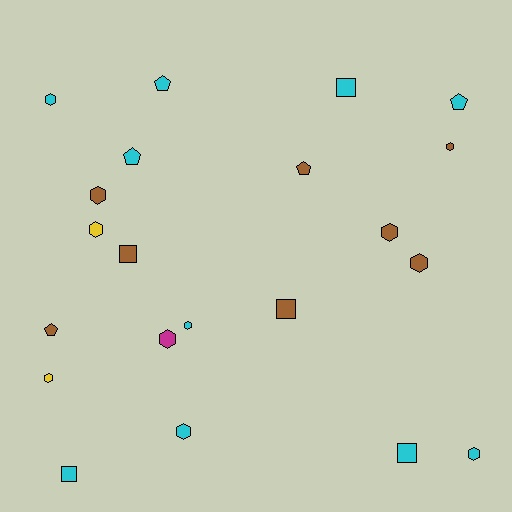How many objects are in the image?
There are 21 objects.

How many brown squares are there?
There are 2 brown squares.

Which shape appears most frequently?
Hexagon, with 11 objects.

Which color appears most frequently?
Cyan, with 10 objects.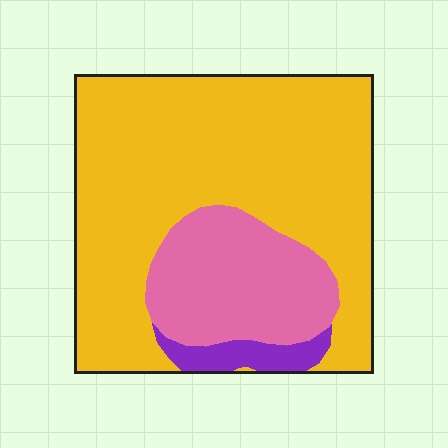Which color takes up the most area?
Yellow, at roughly 70%.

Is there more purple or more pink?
Pink.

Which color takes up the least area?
Purple, at roughly 5%.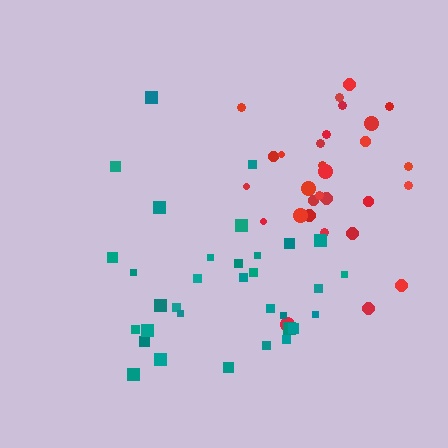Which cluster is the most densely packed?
Red.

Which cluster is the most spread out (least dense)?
Teal.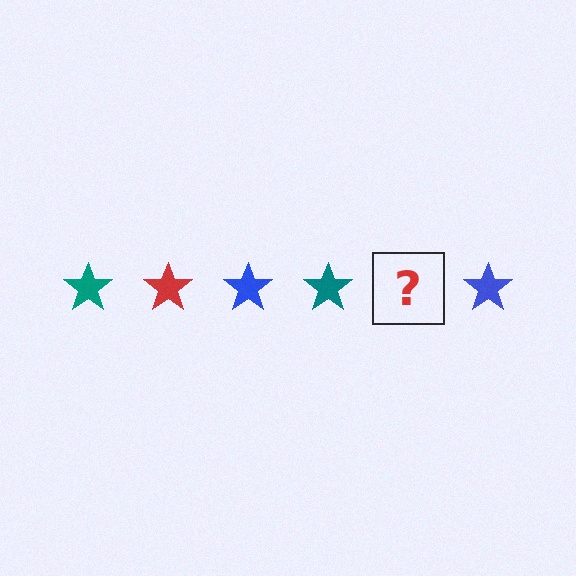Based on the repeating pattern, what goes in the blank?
The blank should be a red star.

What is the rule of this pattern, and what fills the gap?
The rule is that the pattern cycles through teal, red, blue stars. The gap should be filled with a red star.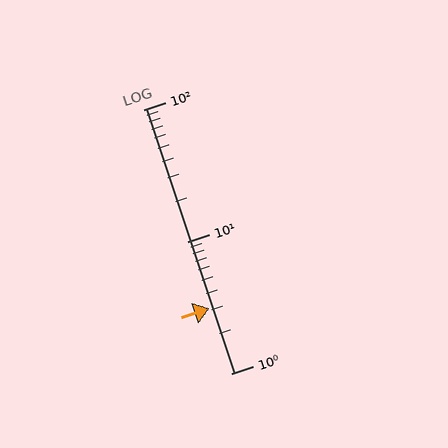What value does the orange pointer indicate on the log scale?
The pointer indicates approximately 3.1.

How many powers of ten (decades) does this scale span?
The scale spans 2 decades, from 1 to 100.